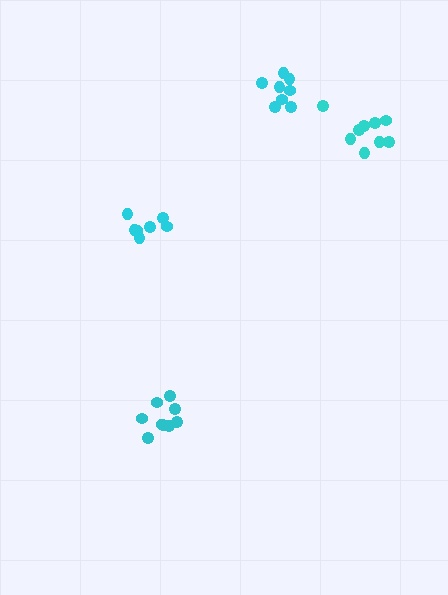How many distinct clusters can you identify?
There are 4 distinct clusters.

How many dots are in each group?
Group 1: 8 dots, Group 2: 7 dots, Group 3: 9 dots, Group 4: 9 dots (33 total).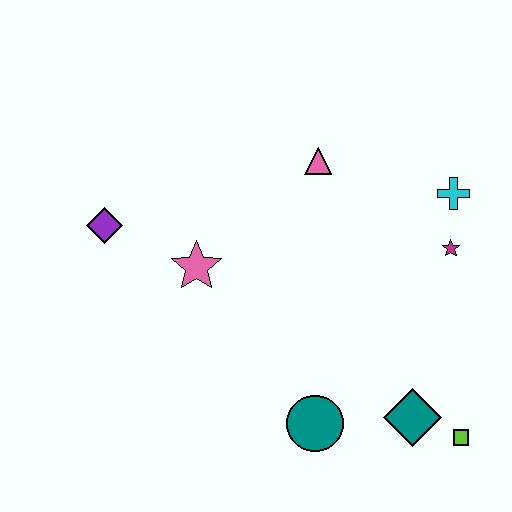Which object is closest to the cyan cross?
The magenta star is closest to the cyan cross.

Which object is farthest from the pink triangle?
The lime square is farthest from the pink triangle.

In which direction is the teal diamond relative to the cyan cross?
The teal diamond is below the cyan cross.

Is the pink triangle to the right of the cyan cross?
No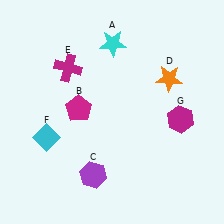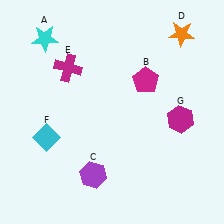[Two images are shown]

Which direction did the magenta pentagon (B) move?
The magenta pentagon (B) moved right.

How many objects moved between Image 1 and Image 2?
3 objects moved between the two images.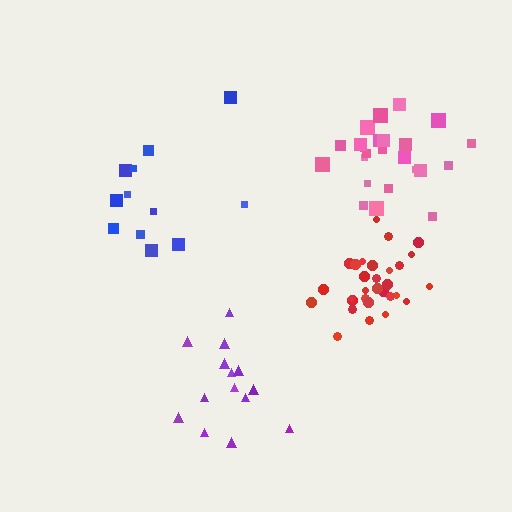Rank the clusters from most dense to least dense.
red, pink, purple, blue.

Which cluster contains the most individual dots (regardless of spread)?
Red (30).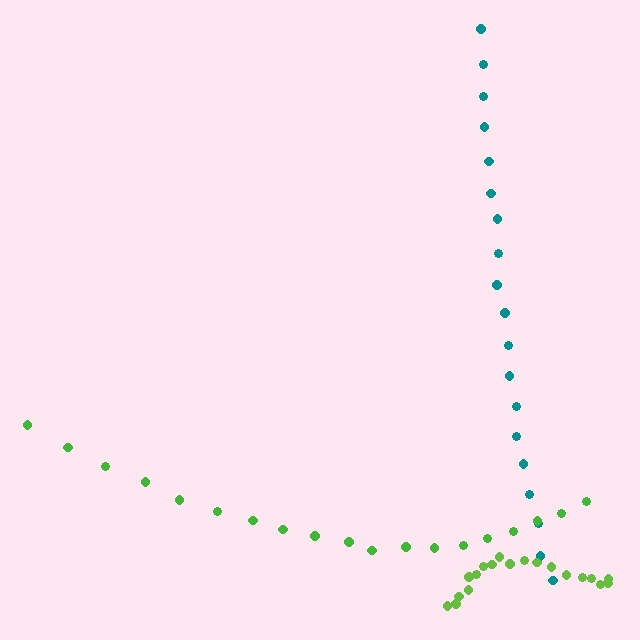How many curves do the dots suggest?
There are 3 distinct paths.